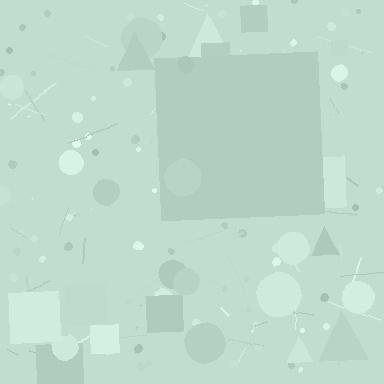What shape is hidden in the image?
A square is hidden in the image.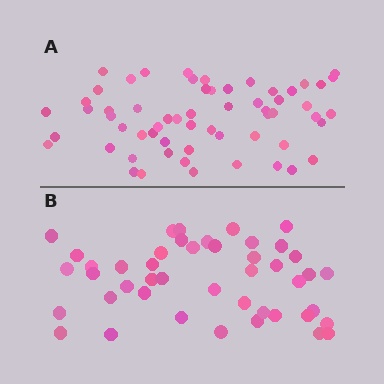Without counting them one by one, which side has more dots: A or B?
Region A (the top region) has more dots.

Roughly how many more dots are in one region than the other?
Region A has approximately 15 more dots than region B.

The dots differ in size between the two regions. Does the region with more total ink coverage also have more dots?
No. Region B has more total ink coverage because its dots are larger, but region A actually contains more individual dots. Total area can be misleading — the number of items is what matters here.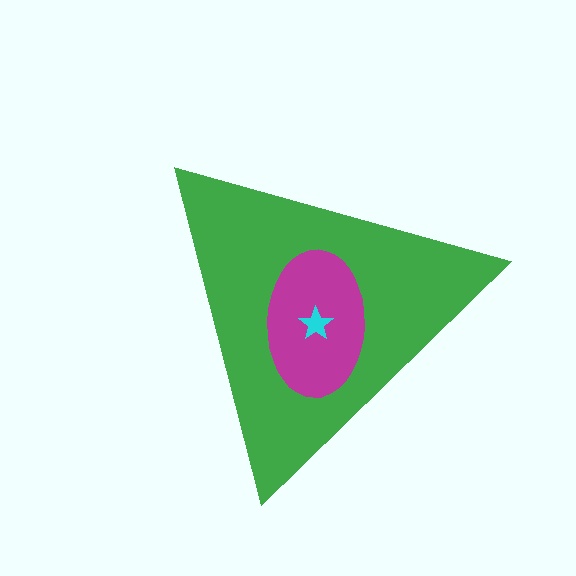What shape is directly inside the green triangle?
The magenta ellipse.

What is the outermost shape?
The green triangle.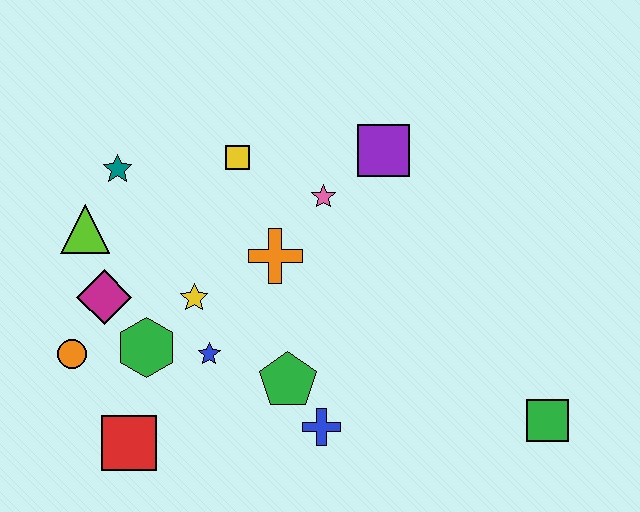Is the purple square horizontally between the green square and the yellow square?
Yes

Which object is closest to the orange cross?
The pink star is closest to the orange cross.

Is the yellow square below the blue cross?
No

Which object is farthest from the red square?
The green square is farthest from the red square.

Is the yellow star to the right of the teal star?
Yes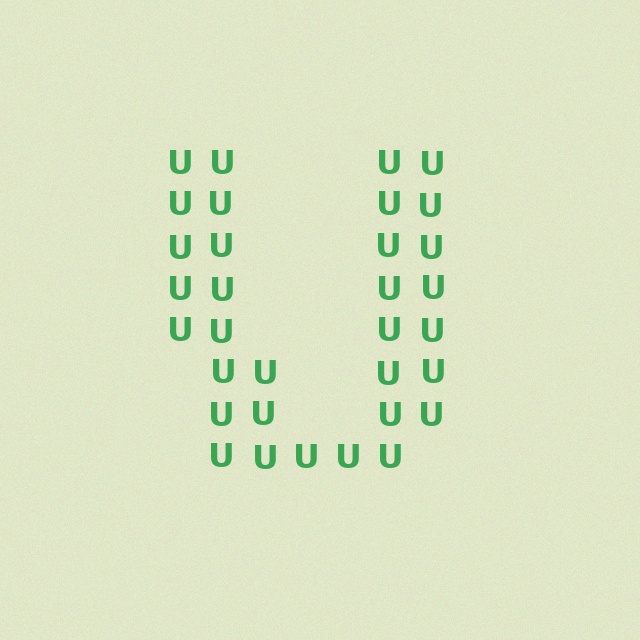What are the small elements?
The small elements are letter U's.